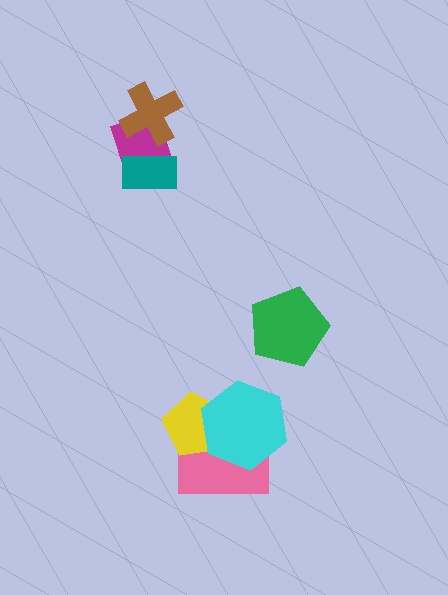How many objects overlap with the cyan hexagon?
2 objects overlap with the cyan hexagon.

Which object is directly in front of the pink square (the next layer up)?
The yellow pentagon is directly in front of the pink square.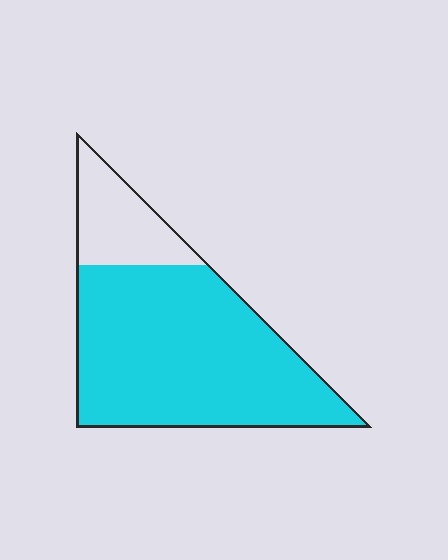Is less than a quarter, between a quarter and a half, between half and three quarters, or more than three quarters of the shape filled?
More than three quarters.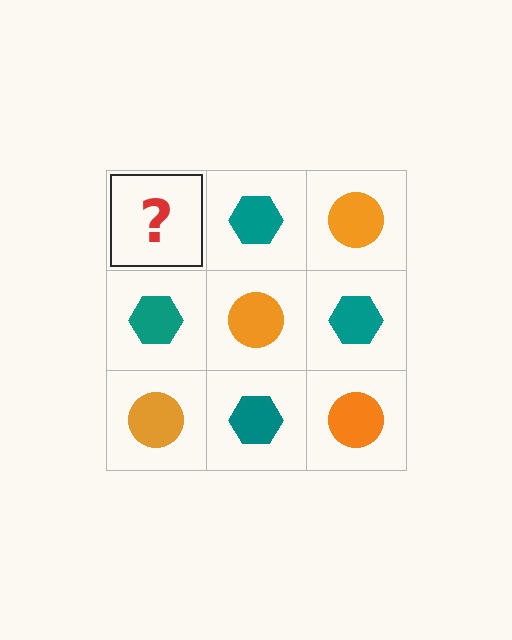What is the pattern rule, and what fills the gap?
The rule is that it alternates orange circle and teal hexagon in a checkerboard pattern. The gap should be filled with an orange circle.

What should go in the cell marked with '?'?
The missing cell should contain an orange circle.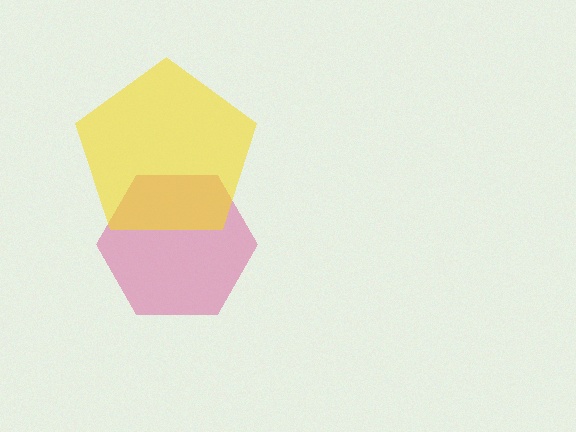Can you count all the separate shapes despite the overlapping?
Yes, there are 2 separate shapes.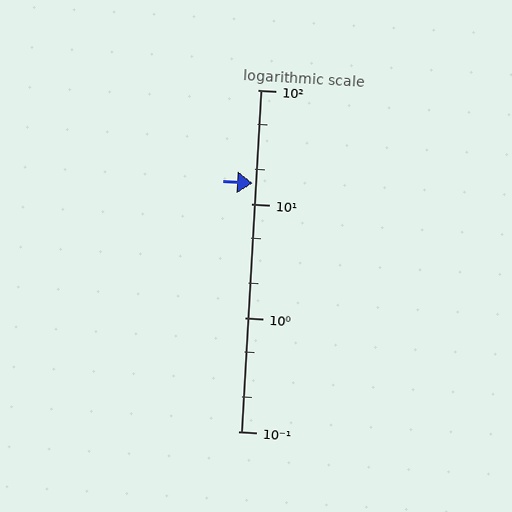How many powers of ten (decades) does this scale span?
The scale spans 3 decades, from 0.1 to 100.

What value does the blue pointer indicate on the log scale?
The pointer indicates approximately 15.